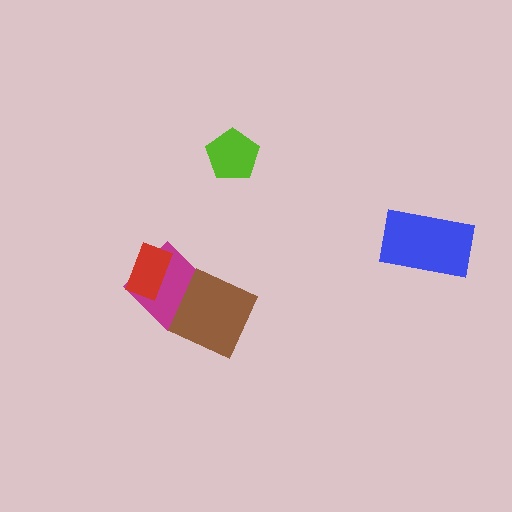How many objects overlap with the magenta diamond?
2 objects overlap with the magenta diamond.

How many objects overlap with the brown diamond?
1 object overlaps with the brown diamond.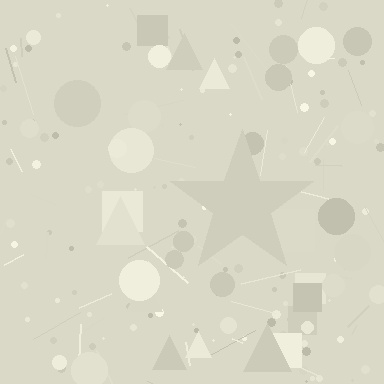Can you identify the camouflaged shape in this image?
The camouflaged shape is a star.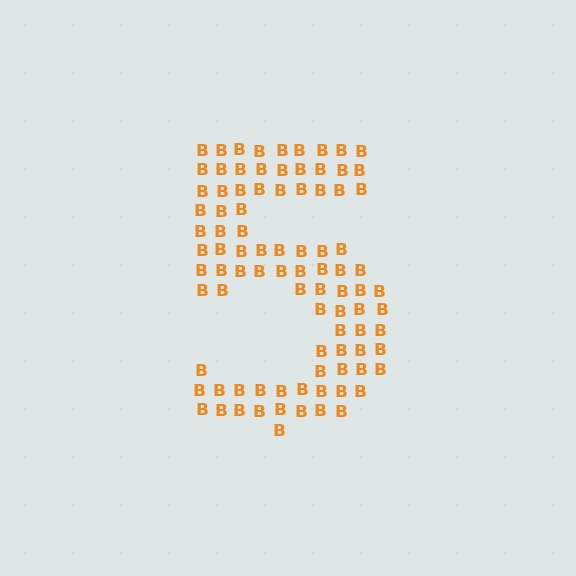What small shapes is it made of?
It is made of small letter B's.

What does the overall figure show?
The overall figure shows the digit 5.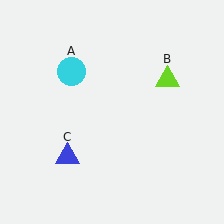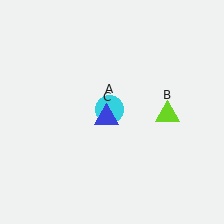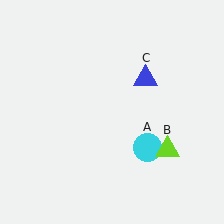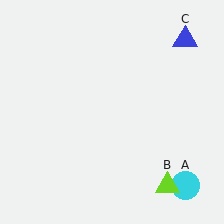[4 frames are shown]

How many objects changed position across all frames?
3 objects changed position: cyan circle (object A), lime triangle (object B), blue triangle (object C).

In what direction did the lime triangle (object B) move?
The lime triangle (object B) moved down.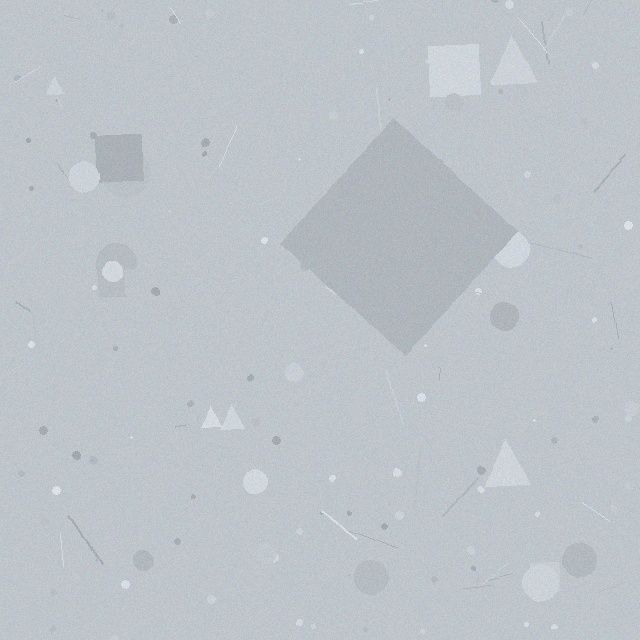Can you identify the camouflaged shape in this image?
The camouflaged shape is a diamond.